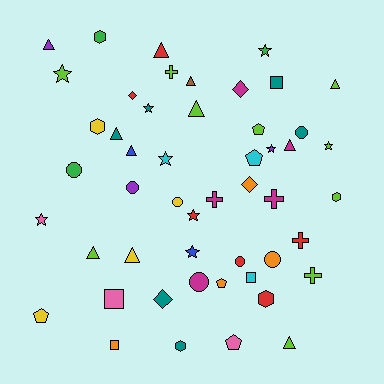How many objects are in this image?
There are 50 objects.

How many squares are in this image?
There are 4 squares.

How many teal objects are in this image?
There are 6 teal objects.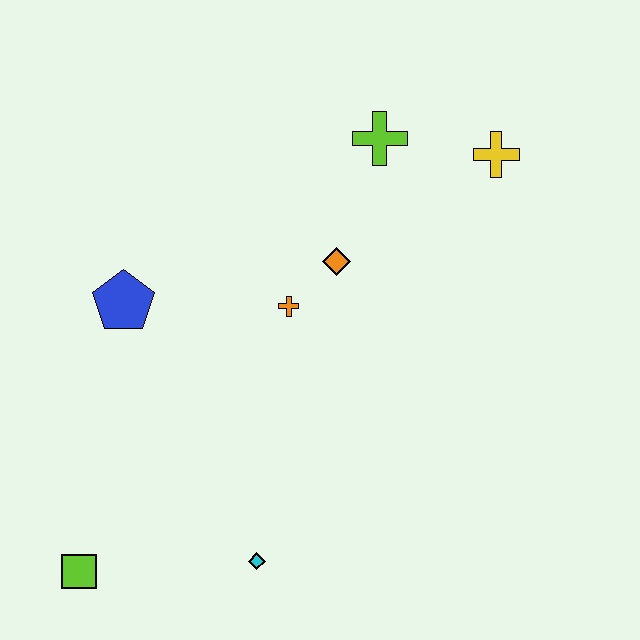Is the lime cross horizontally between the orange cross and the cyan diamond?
No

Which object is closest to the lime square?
The cyan diamond is closest to the lime square.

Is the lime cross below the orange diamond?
No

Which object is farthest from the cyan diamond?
The yellow cross is farthest from the cyan diamond.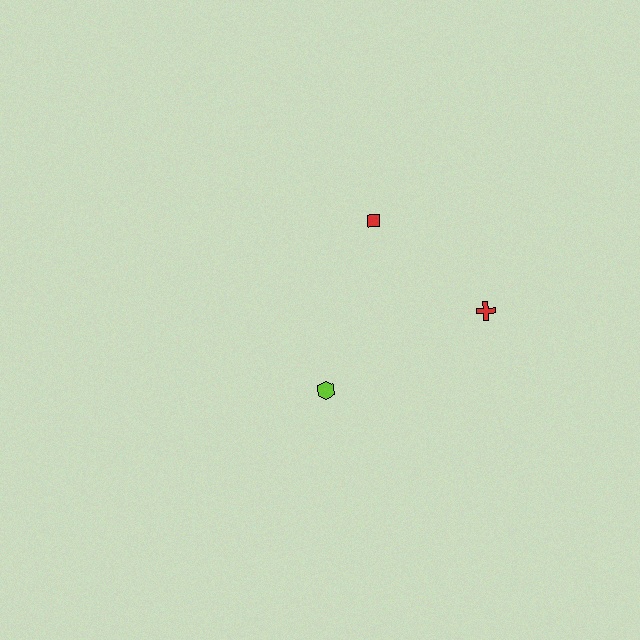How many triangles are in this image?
There are no triangles.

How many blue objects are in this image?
There are no blue objects.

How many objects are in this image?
There are 3 objects.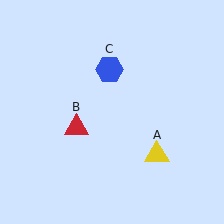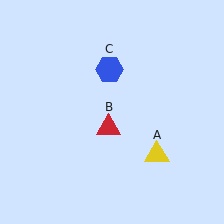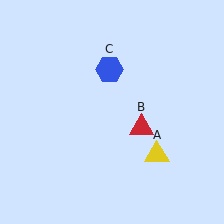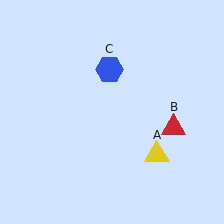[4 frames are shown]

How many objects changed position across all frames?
1 object changed position: red triangle (object B).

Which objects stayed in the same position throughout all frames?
Yellow triangle (object A) and blue hexagon (object C) remained stationary.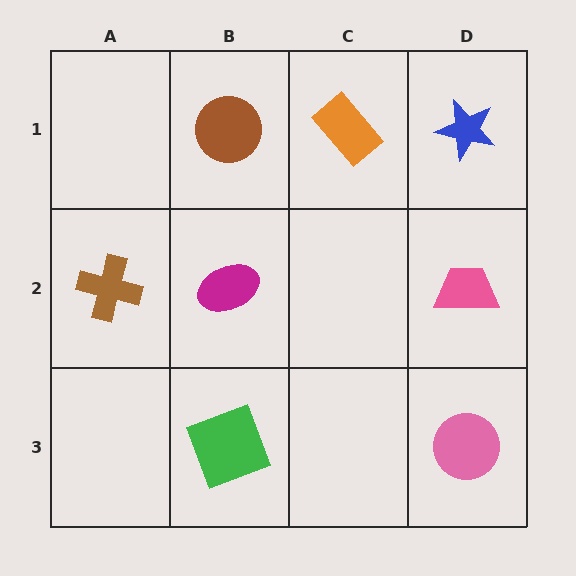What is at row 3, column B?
A green square.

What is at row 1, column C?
An orange rectangle.